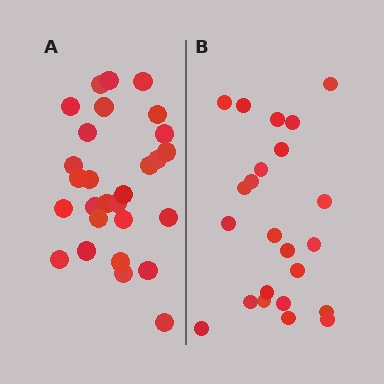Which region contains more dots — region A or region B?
Region A (the left region) has more dots.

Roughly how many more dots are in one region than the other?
Region A has about 5 more dots than region B.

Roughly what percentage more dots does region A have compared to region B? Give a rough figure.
About 20% more.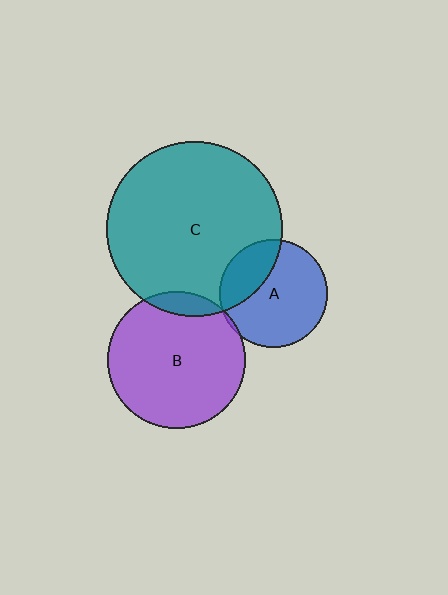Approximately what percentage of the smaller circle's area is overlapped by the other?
Approximately 5%.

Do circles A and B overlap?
Yes.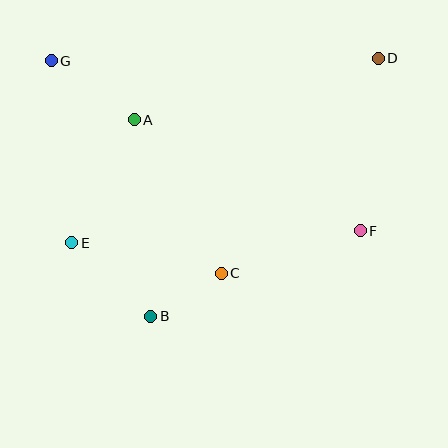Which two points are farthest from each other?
Points D and E are farthest from each other.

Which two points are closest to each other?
Points B and C are closest to each other.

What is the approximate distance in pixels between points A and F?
The distance between A and F is approximately 252 pixels.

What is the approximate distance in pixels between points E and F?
The distance between E and F is approximately 288 pixels.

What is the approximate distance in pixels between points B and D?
The distance between B and D is approximately 344 pixels.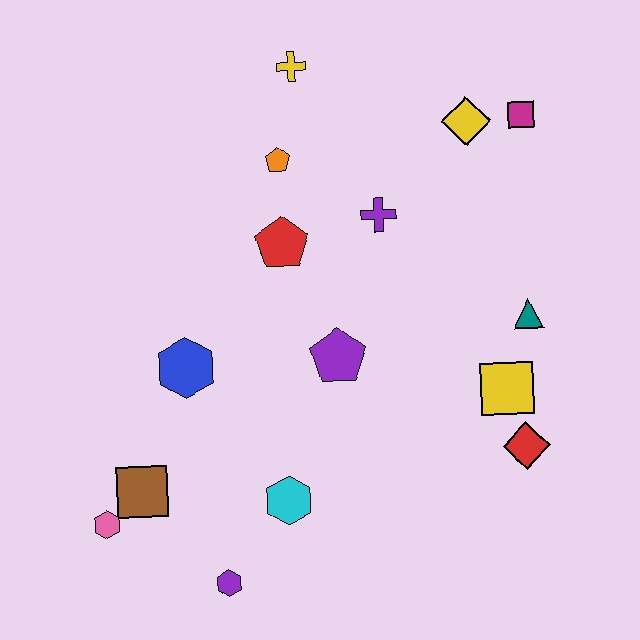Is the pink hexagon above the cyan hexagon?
No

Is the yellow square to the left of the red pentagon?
No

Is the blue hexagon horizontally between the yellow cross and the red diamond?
No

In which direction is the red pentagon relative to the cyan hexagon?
The red pentagon is above the cyan hexagon.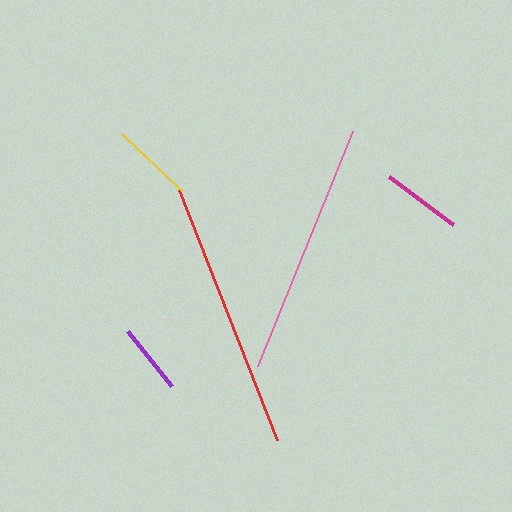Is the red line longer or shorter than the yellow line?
The red line is longer than the yellow line.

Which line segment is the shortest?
The purple line is the shortest at approximately 71 pixels.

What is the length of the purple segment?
The purple segment is approximately 71 pixels long.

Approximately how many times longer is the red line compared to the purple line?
The red line is approximately 3.8 times the length of the purple line.